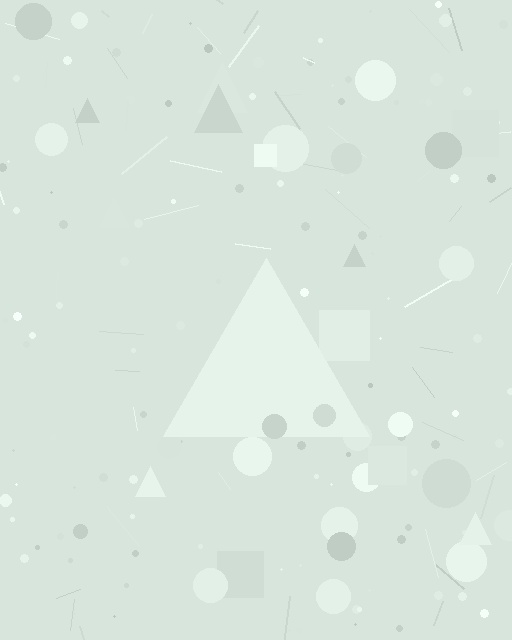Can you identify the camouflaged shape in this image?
The camouflaged shape is a triangle.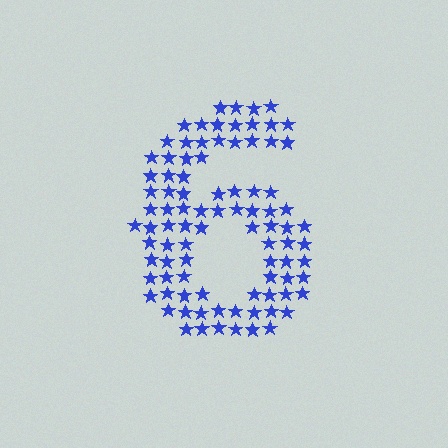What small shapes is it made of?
It is made of small stars.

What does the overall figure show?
The overall figure shows the digit 6.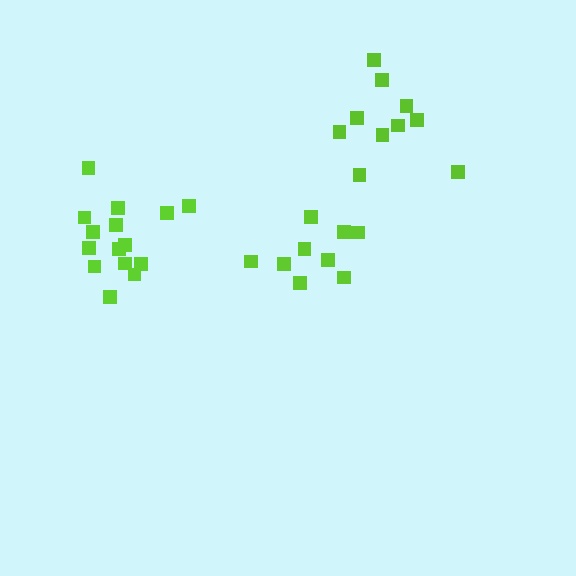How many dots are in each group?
Group 1: 9 dots, Group 2: 15 dots, Group 3: 10 dots (34 total).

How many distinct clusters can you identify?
There are 3 distinct clusters.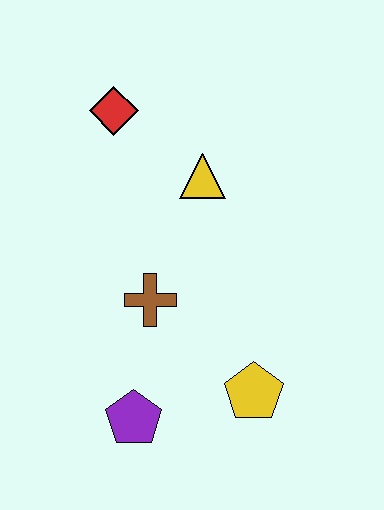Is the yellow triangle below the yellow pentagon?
No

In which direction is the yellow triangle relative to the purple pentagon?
The yellow triangle is above the purple pentagon.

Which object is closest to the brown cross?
The purple pentagon is closest to the brown cross.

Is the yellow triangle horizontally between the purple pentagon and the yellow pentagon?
Yes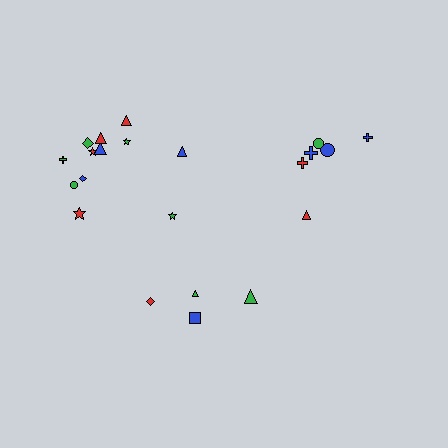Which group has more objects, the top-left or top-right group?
The top-left group.